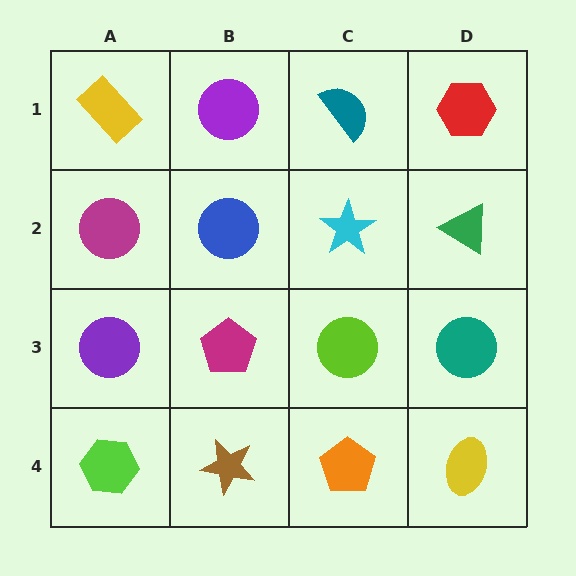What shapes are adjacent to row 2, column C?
A teal semicircle (row 1, column C), a lime circle (row 3, column C), a blue circle (row 2, column B), a green triangle (row 2, column D).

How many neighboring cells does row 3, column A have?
3.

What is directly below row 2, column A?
A purple circle.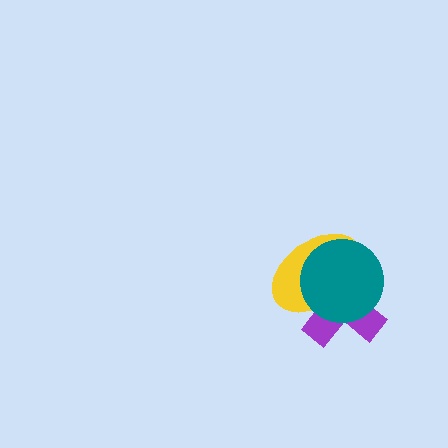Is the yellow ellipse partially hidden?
Yes, it is partially covered by another shape.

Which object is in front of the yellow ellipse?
The teal circle is in front of the yellow ellipse.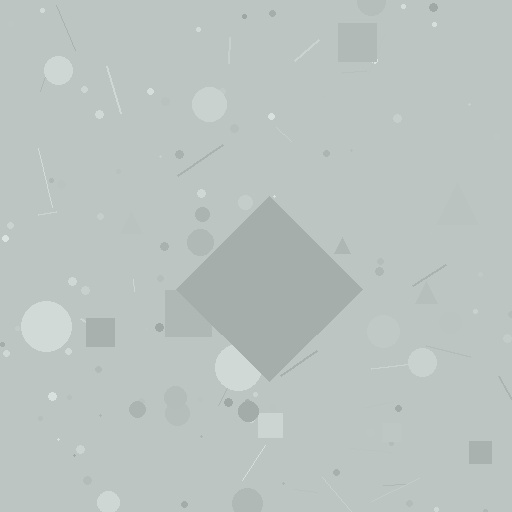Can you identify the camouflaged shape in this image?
The camouflaged shape is a diamond.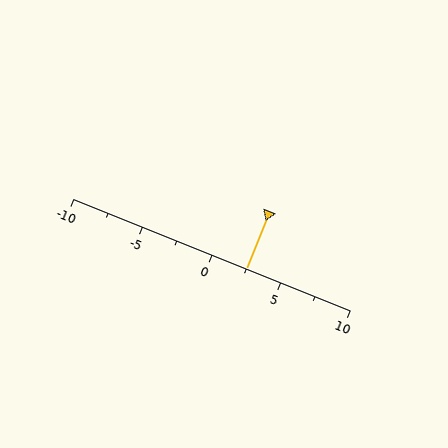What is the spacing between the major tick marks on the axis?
The major ticks are spaced 5 apart.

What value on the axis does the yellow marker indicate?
The marker indicates approximately 2.5.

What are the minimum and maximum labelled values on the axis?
The axis runs from -10 to 10.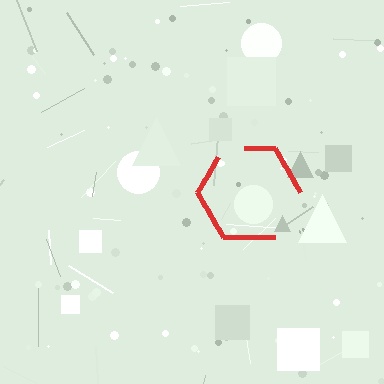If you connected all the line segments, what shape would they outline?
They would outline a hexagon.